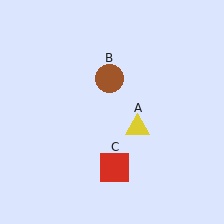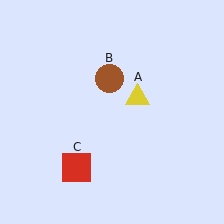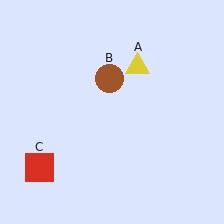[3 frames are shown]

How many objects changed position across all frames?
2 objects changed position: yellow triangle (object A), red square (object C).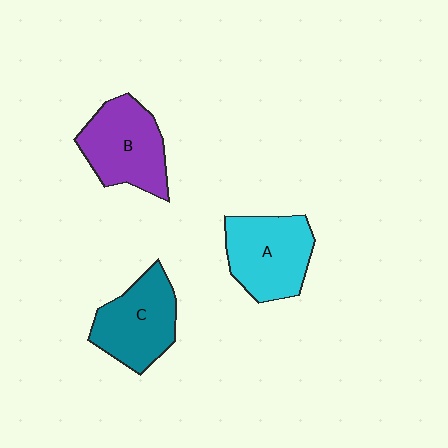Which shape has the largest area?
Shape A (cyan).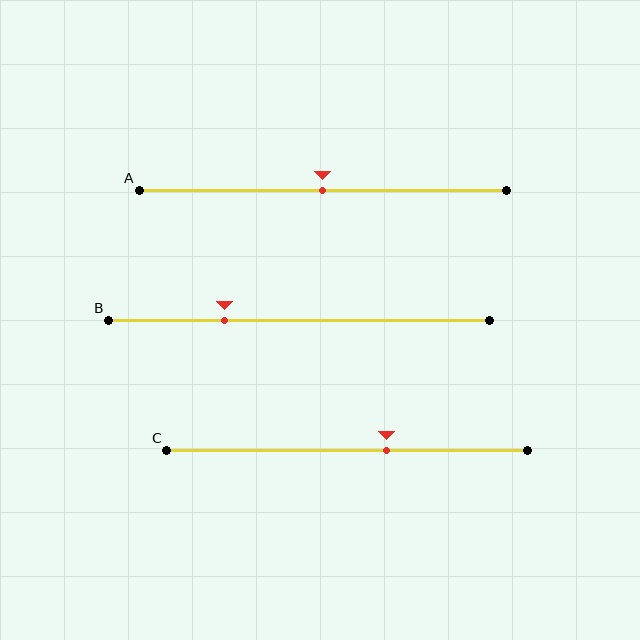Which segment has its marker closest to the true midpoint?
Segment A has its marker closest to the true midpoint.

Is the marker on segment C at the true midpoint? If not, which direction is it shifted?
No, the marker on segment C is shifted to the right by about 11% of the segment length.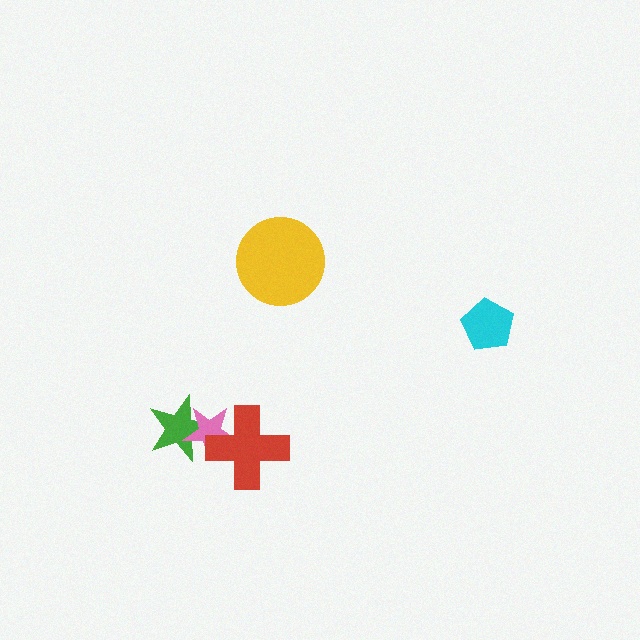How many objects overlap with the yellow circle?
0 objects overlap with the yellow circle.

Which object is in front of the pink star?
The red cross is in front of the pink star.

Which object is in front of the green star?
The pink star is in front of the green star.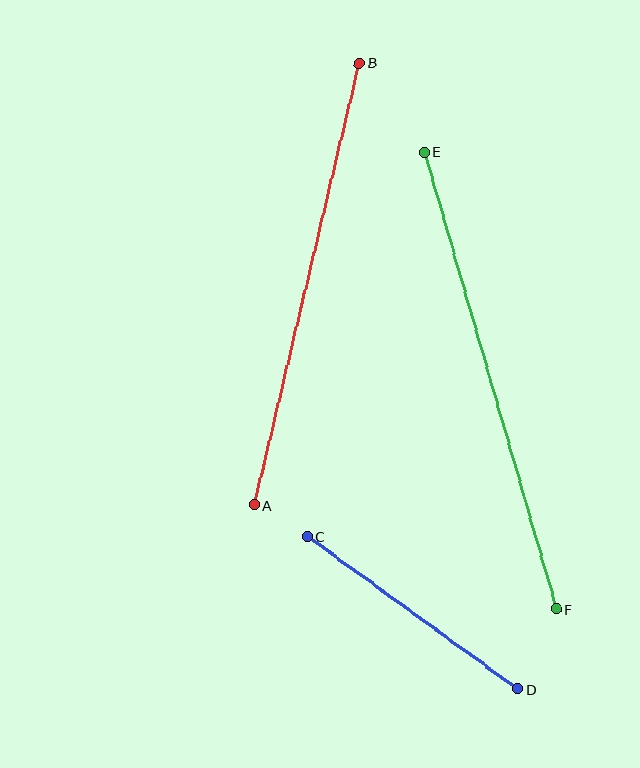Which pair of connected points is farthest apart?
Points E and F are farthest apart.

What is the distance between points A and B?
The distance is approximately 454 pixels.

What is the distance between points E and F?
The distance is approximately 476 pixels.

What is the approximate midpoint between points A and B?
The midpoint is at approximately (306, 284) pixels.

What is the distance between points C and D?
The distance is approximately 260 pixels.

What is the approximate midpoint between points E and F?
The midpoint is at approximately (490, 381) pixels.